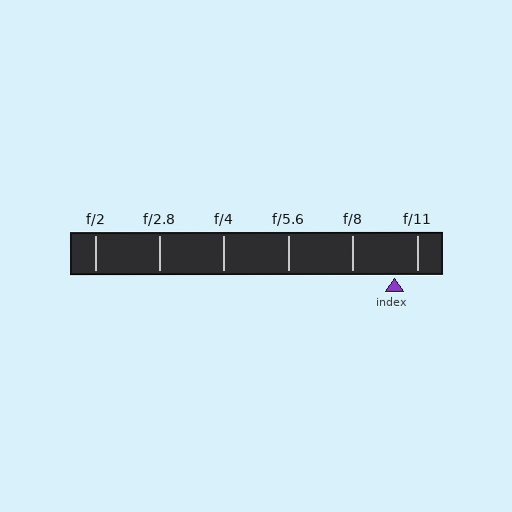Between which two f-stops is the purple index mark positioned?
The index mark is between f/8 and f/11.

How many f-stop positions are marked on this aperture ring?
There are 6 f-stop positions marked.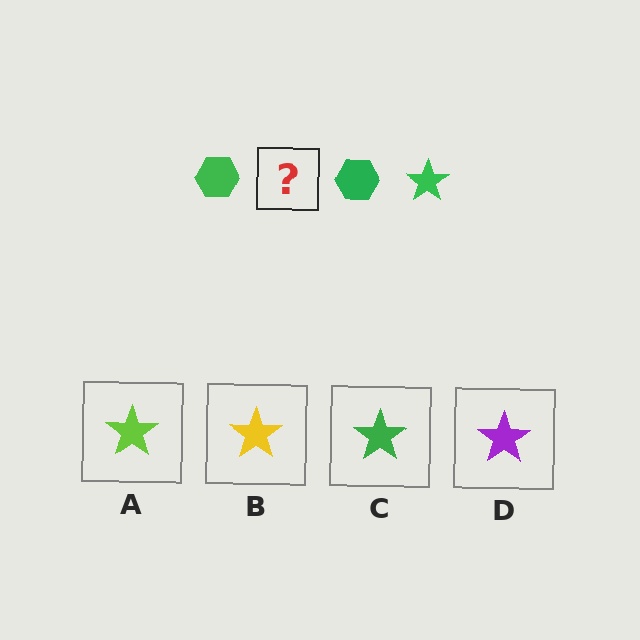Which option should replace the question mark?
Option C.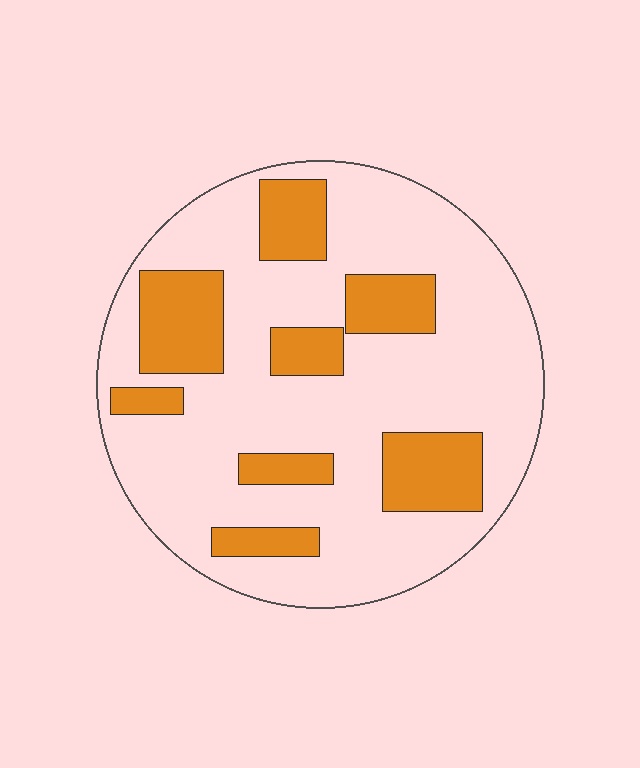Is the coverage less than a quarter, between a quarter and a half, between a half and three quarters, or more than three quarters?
Between a quarter and a half.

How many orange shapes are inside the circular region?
8.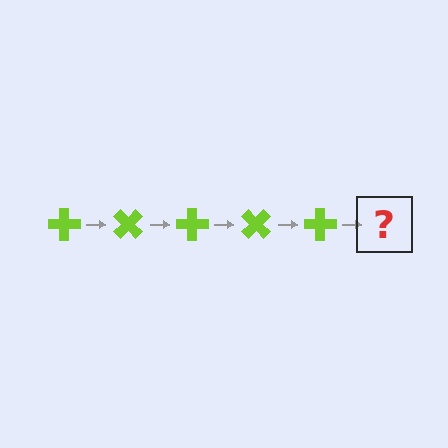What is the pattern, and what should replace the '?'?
The pattern is that the cross rotates 45 degrees each step. The '?' should be a lime cross rotated 225 degrees.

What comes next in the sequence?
The next element should be a lime cross rotated 225 degrees.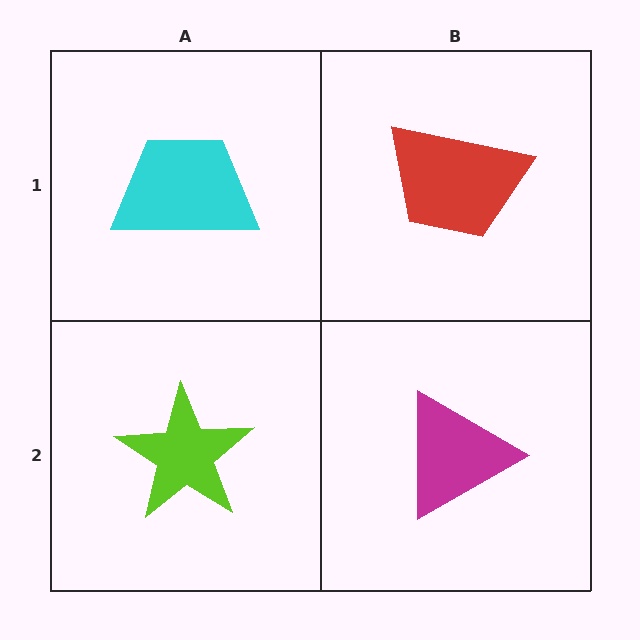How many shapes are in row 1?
2 shapes.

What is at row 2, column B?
A magenta triangle.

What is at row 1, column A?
A cyan trapezoid.